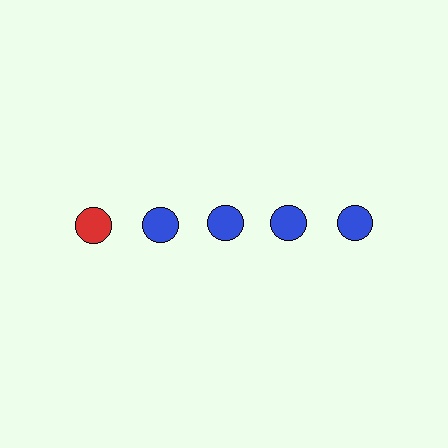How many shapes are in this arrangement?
There are 5 shapes arranged in a grid pattern.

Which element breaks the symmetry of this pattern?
The red circle in the top row, leftmost column breaks the symmetry. All other shapes are blue circles.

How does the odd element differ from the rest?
It has a different color: red instead of blue.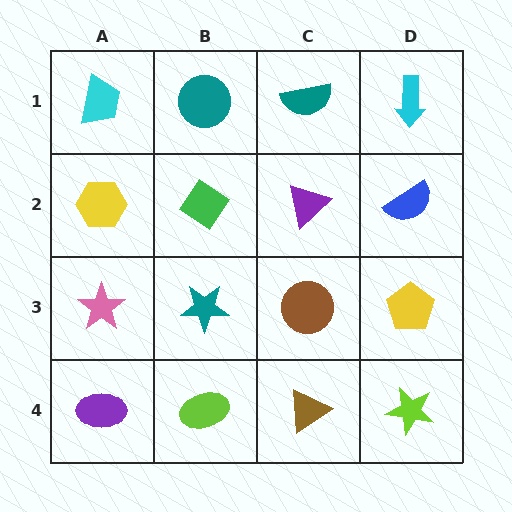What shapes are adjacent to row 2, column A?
A cyan trapezoid (row 1, column A), a pink star (row 3, column A), a green diamond (row 2, column B).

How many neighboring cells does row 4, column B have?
3.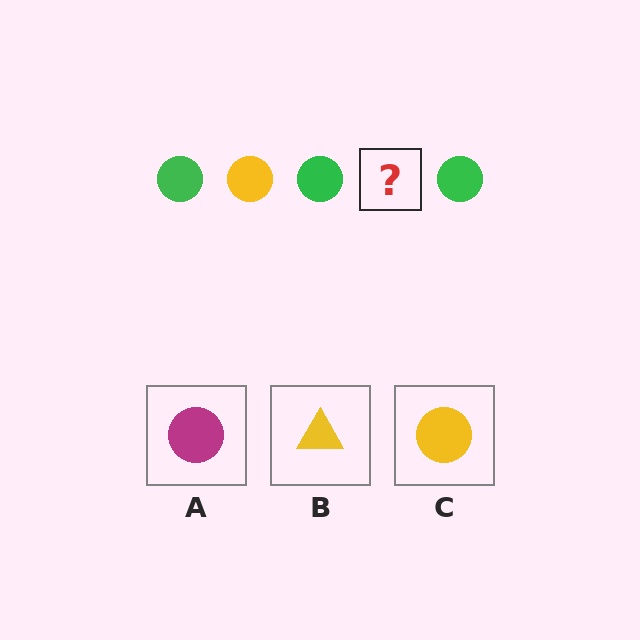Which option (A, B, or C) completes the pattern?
C.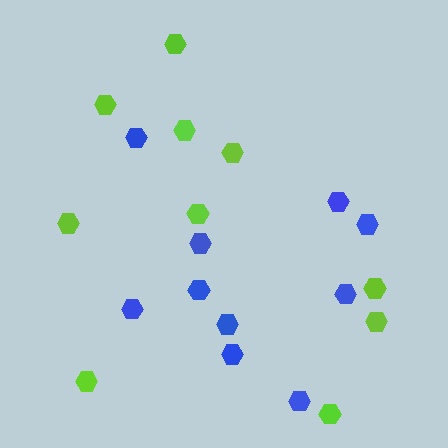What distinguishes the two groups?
There are 2 groups: one group of blue hexagons (10) and one group of lime hexagons (10).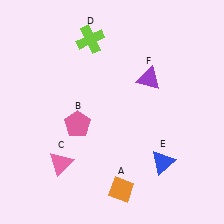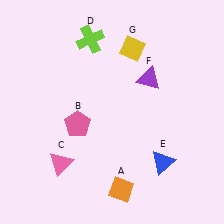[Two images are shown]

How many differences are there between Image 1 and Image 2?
There is 1 difference between the two images.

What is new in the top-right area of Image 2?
A yellow diamond (G) was added in the top-right area of Image 2.